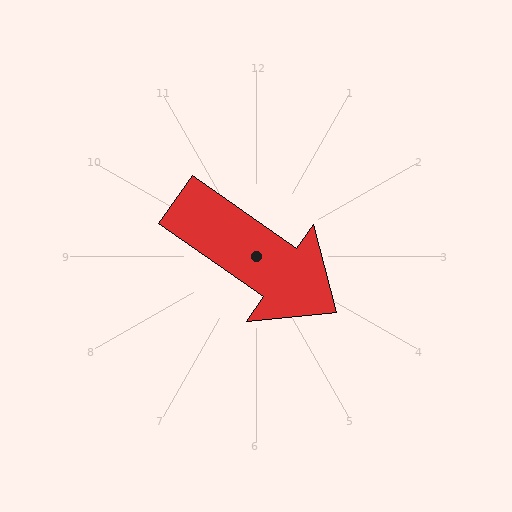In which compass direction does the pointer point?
Southeast.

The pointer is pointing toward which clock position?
Roughly 4 o'clock.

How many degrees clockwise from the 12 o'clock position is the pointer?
Approximately 125 degrees.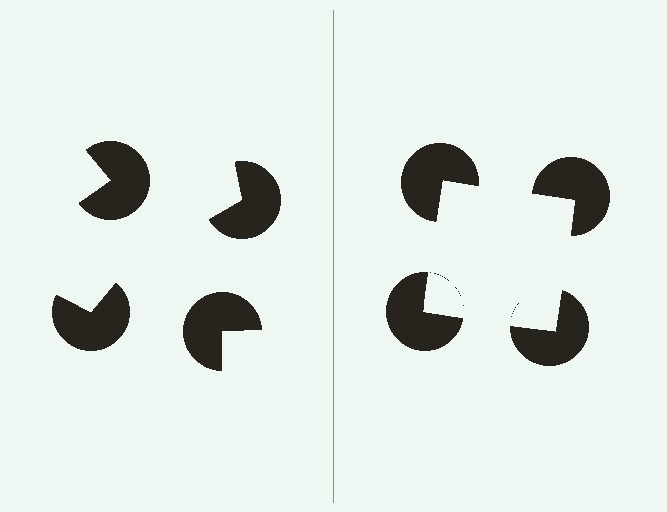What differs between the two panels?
The pac-man discs are positioned identically on both sides; only the wedge orientations differ. On the right they align to a square; on the left they are misaligned.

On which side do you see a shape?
An illusory square appears on the right side. On the left side the wedge cuts are rotated, so no coherent shape forms.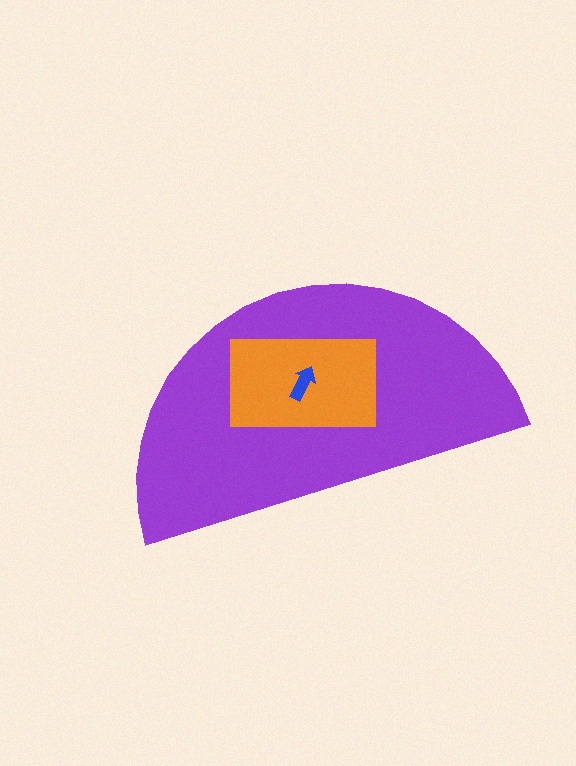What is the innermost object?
The blue arrow.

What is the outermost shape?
The purple semicircle.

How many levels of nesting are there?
3.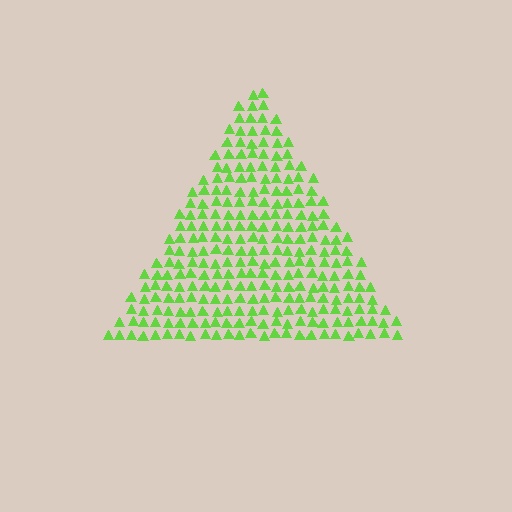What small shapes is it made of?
It is made of small triangles.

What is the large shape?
The large shape is a triangle.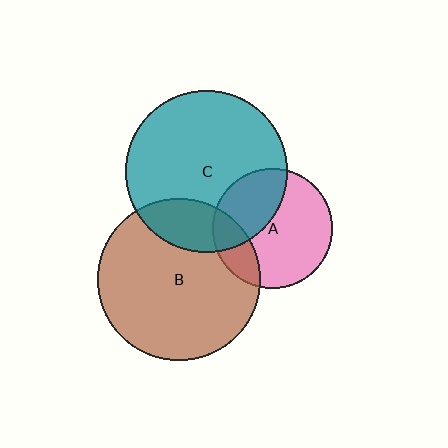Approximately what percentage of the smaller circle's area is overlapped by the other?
Approximately 20%.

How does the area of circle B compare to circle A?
Approximately 1.8 times.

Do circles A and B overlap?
Yes.